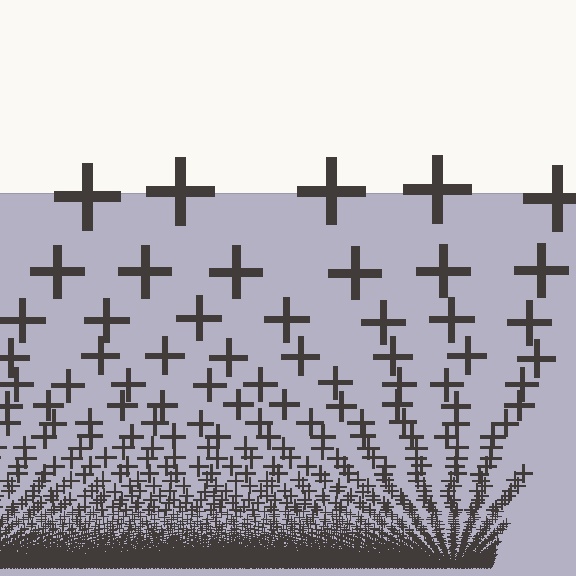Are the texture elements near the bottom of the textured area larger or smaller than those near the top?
Smaller. The gradient is inverted — elements near the bottom are smaller and denser.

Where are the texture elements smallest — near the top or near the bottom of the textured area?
Near the bottom.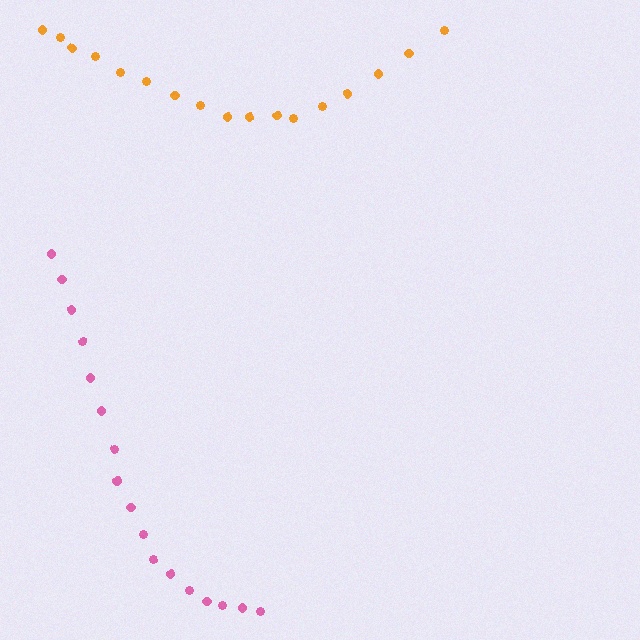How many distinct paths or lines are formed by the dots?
There are 2 distinct paths.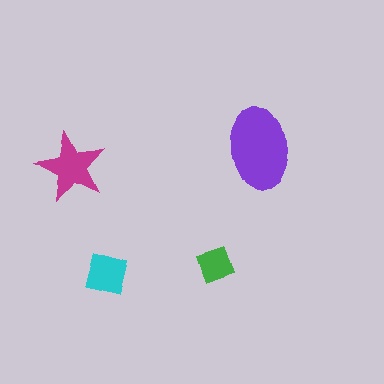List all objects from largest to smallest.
The purple ellipse, the magenta star, the cyan square, the green diamond.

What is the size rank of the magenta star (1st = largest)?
2nd.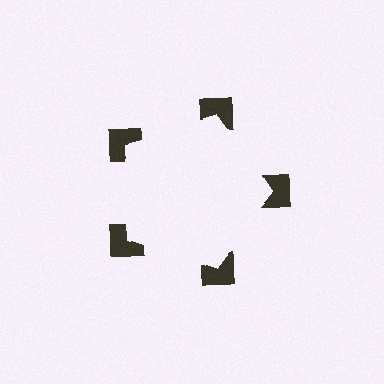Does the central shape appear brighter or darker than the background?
It typically appears slightly brighter than the background, even though no actual brightness change is drawn.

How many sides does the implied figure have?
5 sides.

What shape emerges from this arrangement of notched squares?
An illusory pentagon — its edges are inferred from the aligned wedge cuts in the notched squares, not physically drawn.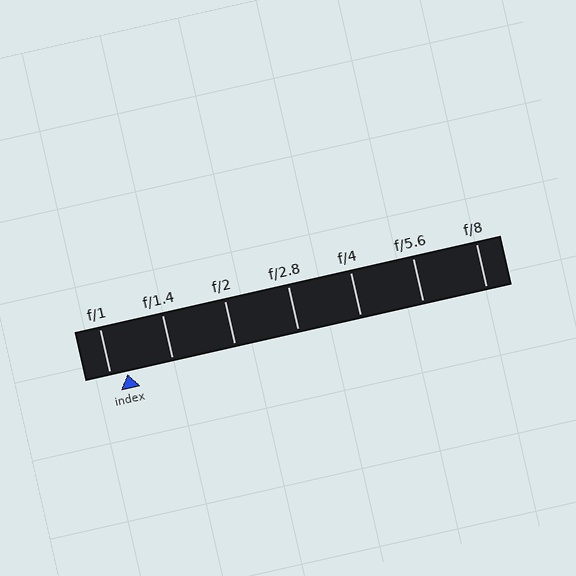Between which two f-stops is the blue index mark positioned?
The index mark is between f/1 and f/1.4.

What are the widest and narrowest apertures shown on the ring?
The widest aperture shown is f/1 and the narrowest is f/8.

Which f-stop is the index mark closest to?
The index mark is closest to f/1.